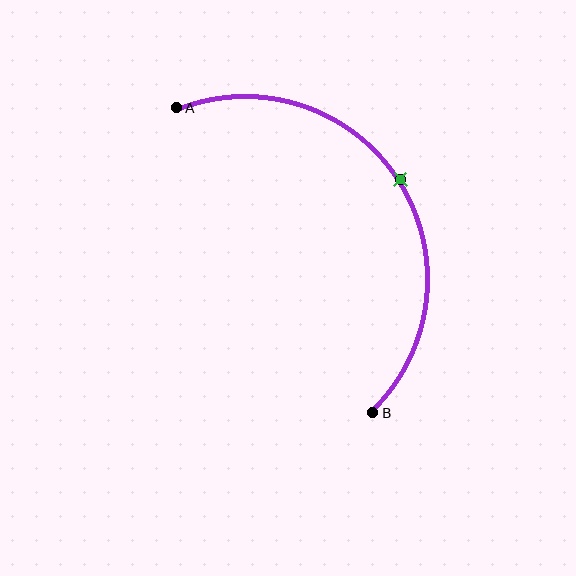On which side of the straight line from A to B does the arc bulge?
The arc bulges to the right of the straight line connecting A and B.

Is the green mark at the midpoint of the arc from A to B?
Yes. The green mark lies on the arc at equal arc-length from both A and B — it is the arc midpoint.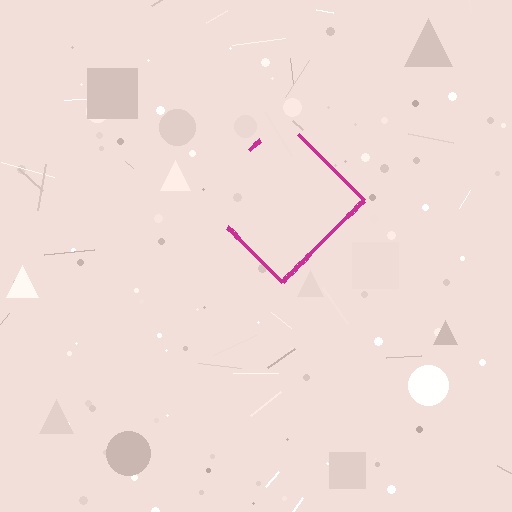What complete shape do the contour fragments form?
The contour fragments form a diamond.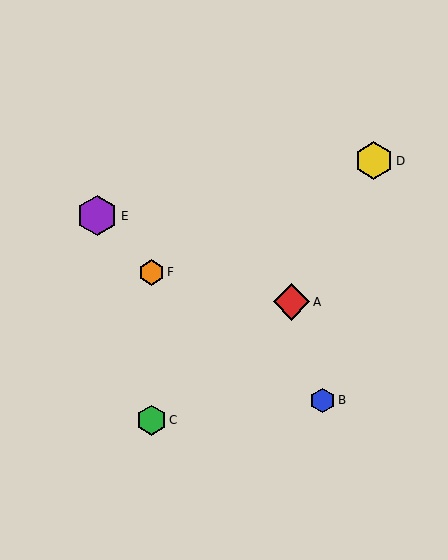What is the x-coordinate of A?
Object A is at x≈292.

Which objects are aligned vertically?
Objects C, F are aligned vertically.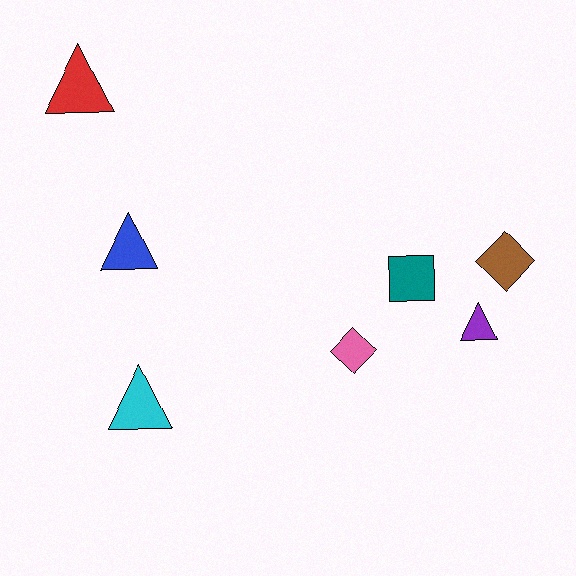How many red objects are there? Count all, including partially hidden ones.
There is 1 red object.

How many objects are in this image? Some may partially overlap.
There are 7 objects.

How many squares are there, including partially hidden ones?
There is 1 square.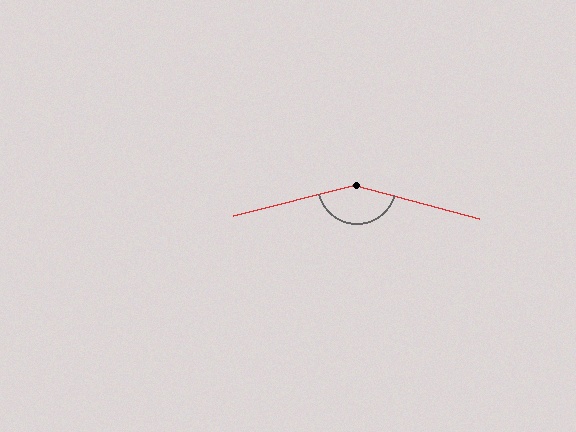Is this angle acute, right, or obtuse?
It is obtuse.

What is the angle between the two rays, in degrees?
Approximately 150 degrees.